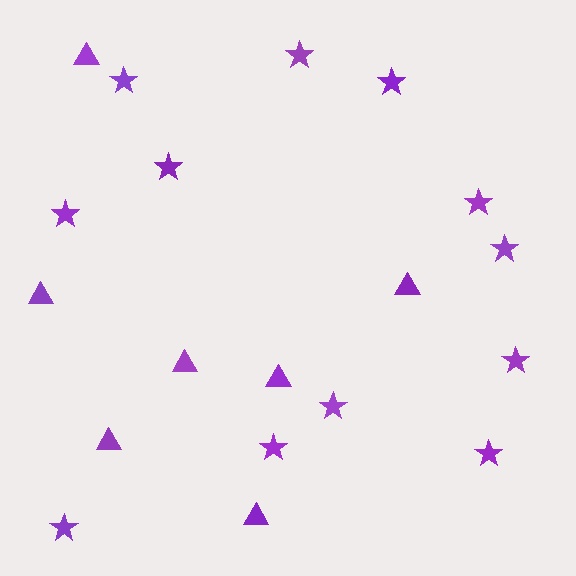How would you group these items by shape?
There are 2 groups: one group of triangles (7) and one group of stars (12).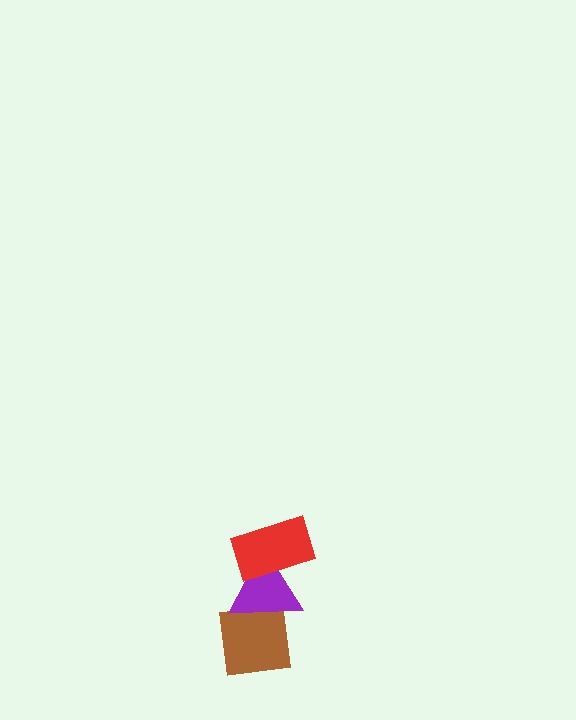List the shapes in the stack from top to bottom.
From top to bottom: the red rectangle, the purple triangle, the brown square.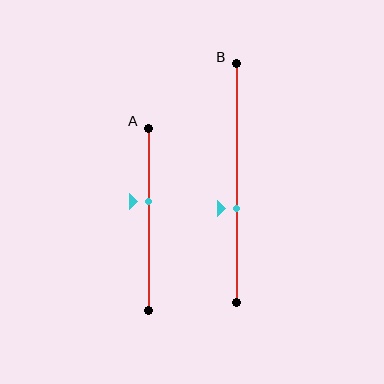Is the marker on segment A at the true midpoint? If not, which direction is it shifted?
No, the marker on segment A is shifted upward by about 10% of the segment length.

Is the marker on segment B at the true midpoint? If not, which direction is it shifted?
No, the marker on segment B is shifted downward by about 10% of the segment length.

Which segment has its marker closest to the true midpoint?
Segment A has its marker closest to the true midpoint.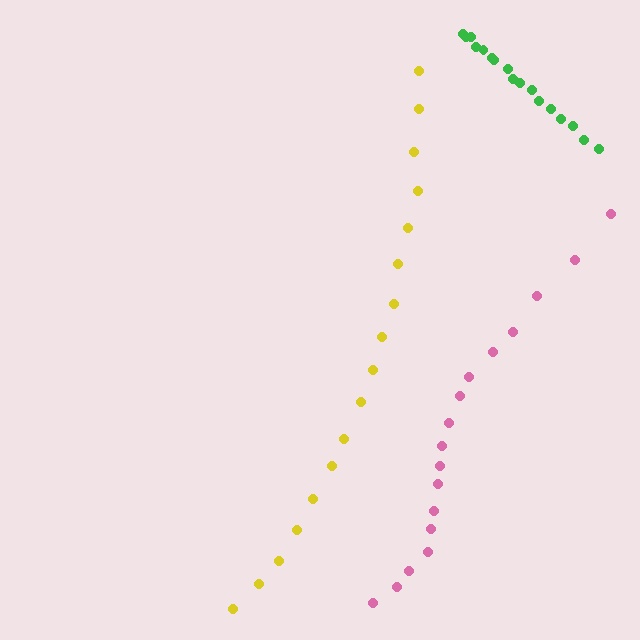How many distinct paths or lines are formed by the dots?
There are 3 distinct paths.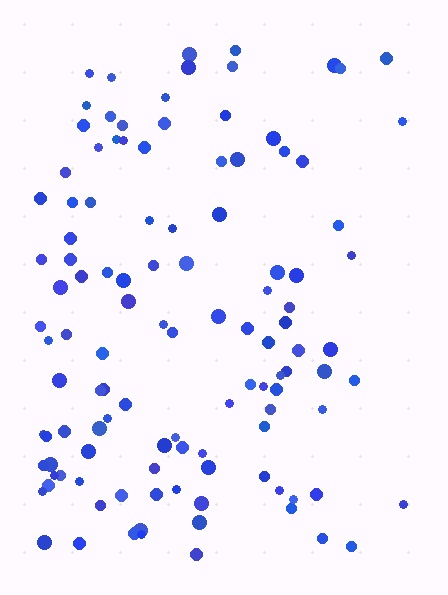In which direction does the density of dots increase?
From right to left, with the left side densest.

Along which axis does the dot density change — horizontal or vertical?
Horizontal.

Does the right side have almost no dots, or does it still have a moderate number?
Still a moderate number, just noticeably fewer than the left.